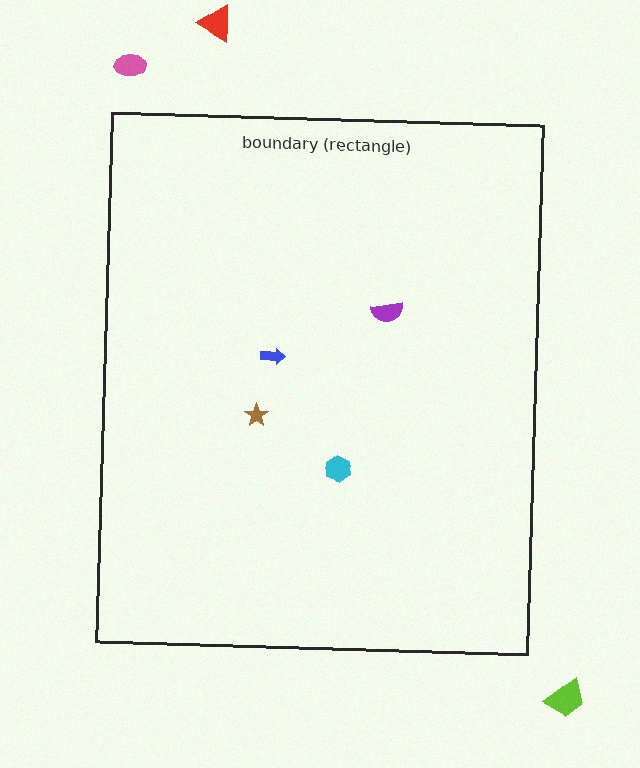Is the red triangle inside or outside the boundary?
Outside.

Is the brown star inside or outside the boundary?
Inside.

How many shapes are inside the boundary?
4 inside, 3 outside.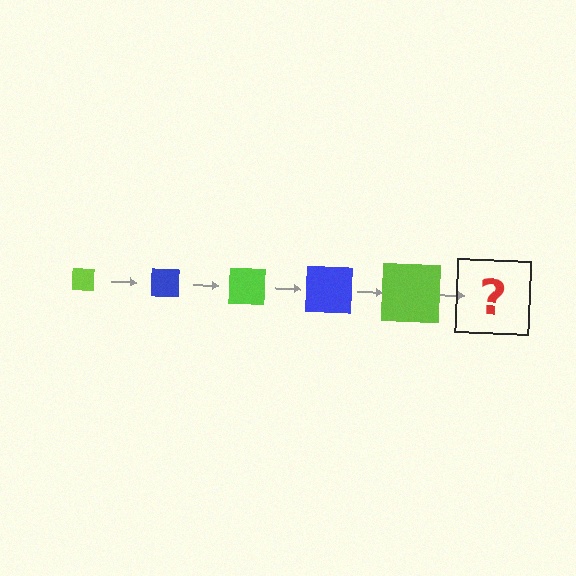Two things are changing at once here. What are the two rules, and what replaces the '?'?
The two rules are that the square grows larger each step and the color cycles through lime and blue. The '?' should be a blue square, larger than the previous one.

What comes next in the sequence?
The next element should be a blue square, larger than the previous one.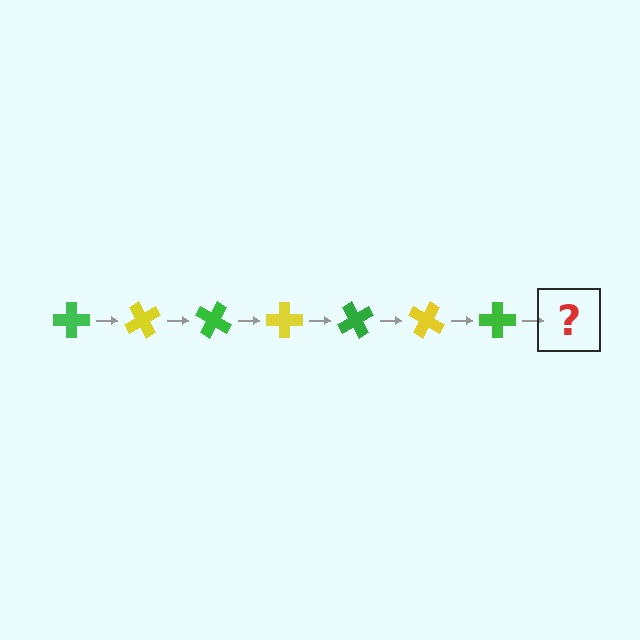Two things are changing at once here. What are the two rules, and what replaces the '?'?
The two rules are that it rotates 60 degrees each step and the color cycles through green and yellow. The '?' should be a yellow cross, rotated 420 degrees from the start.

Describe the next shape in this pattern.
It should be a yellow cross, rotated 420 degrees from the start.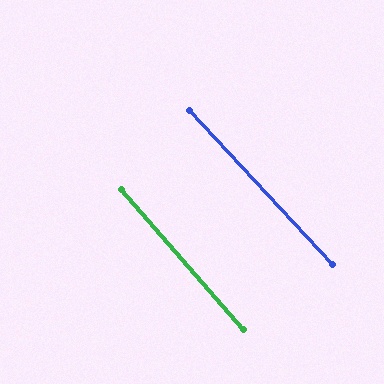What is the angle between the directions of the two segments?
Approximately 2 degrees.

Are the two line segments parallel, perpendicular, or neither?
Parallel — their directions differ by only 1.8°.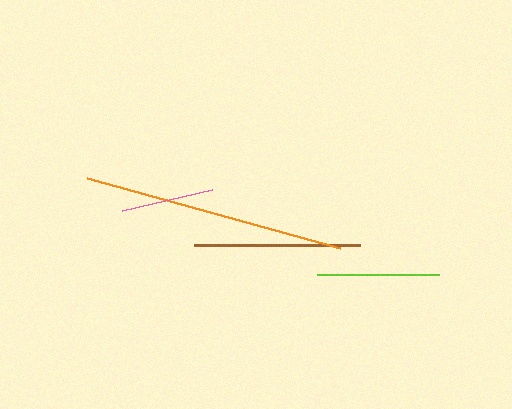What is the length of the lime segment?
The lime segment is approximately 122 pixels long.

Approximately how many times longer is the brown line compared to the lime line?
The brown line is approximately 1.4 times the length of the lime line.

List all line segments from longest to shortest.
From longest to shortest: orange, brown, lime, pink.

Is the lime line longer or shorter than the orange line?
The orange line is longer than the lime line.